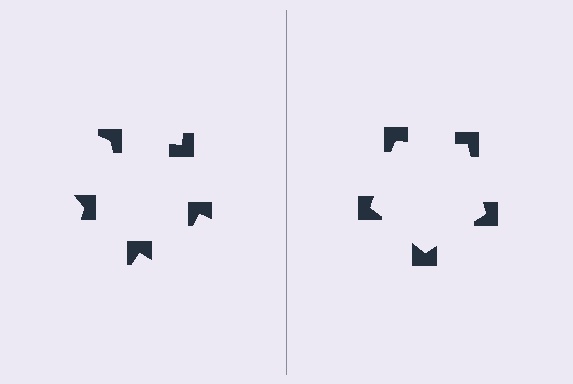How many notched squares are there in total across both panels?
10 — 5 on each side.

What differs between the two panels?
The notched squares are positioned identically on both sides; only the wedge orientations differ. On the right they align to a pentagon; on the left they are misaligned.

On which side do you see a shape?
An illusory pentagon appears on the right side. On the left side the wedge cuts are rotated, so no coherent shape forms.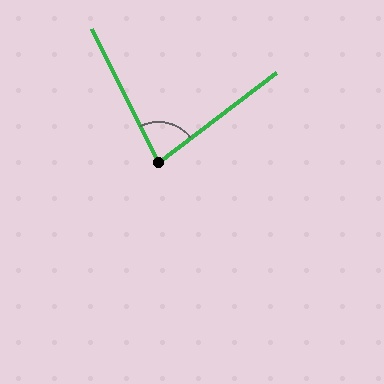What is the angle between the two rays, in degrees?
Approximately 79 degrees.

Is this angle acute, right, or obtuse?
It is acute.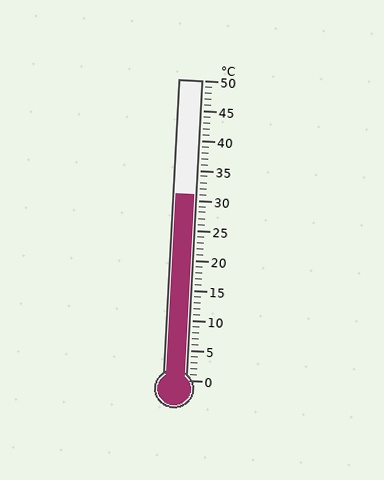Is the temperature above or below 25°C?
The temperature is above 25°C.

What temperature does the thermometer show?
The thermometer shows approximately 31°C.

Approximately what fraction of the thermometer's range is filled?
The thermometer is filled to approximately 60% of its range.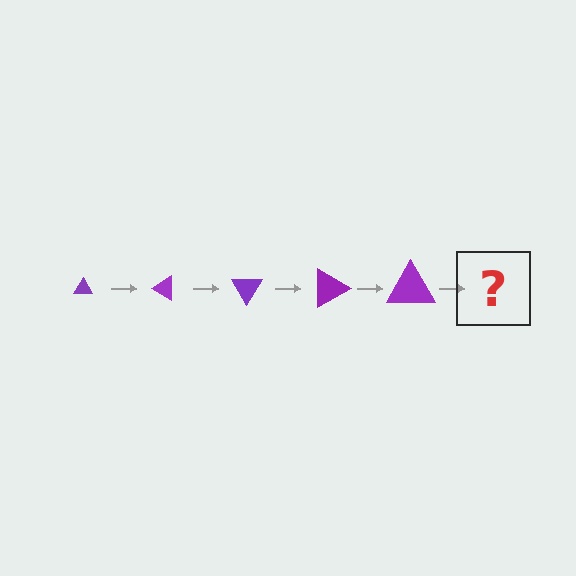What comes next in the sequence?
The next element should be a triangle, larger than the previous one and rotated 150 degrees from the start.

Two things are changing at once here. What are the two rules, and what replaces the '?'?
The two rules are that the triangle grows larger each step and it rotates 30 degrees each step. The '?' should be a triangle, larger than the previous one and rotated 150 degrees from the start.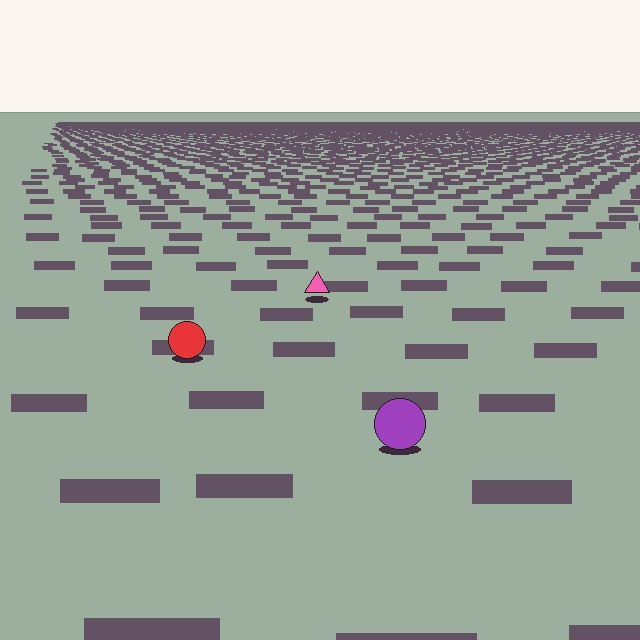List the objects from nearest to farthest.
From nearest to farthest: the purple circle, the red circle, the pink triangle.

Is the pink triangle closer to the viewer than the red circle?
No. The red circle is closer — you can tell from the texture gradient: the ground texture is coarser near it.